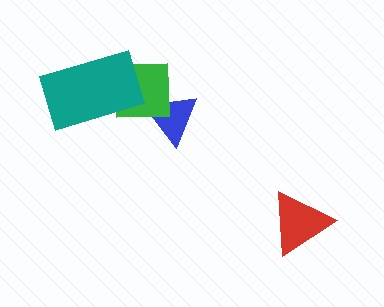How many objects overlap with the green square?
2 objects overlap with the green square.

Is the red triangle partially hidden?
No, no other shape covers it.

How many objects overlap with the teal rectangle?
1 object overlaps with the teal rectangle.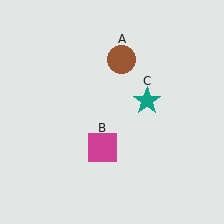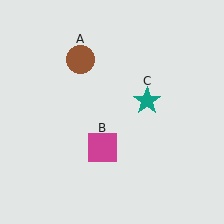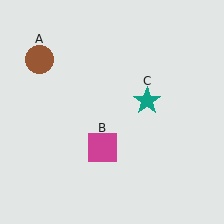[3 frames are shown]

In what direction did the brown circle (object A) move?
The brown circle (object A) moved left.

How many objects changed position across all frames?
1 object changed position: brown circle (object A).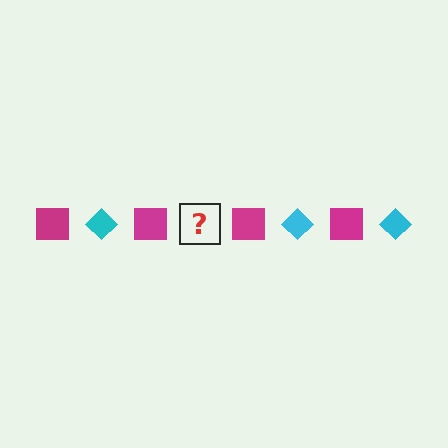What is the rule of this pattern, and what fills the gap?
The rule is that the pattern alternates between magenta square and cyan diamond. The gap should be filled with a cyan diamond.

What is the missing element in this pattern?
The missing element is a cyan diamond.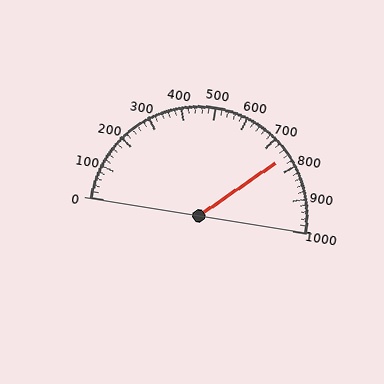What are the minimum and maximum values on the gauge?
The gauge ranges from 0 to 1000.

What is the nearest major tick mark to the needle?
The nearest major tick mark is 800.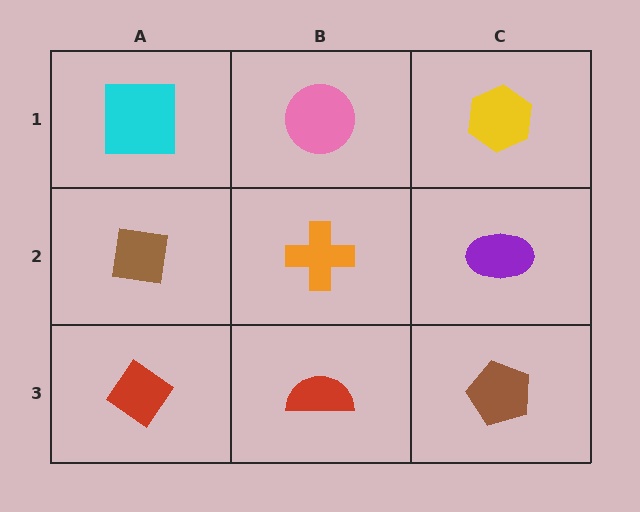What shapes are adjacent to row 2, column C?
A yellow hexagon (row 1, column C), a brown pentagon (row 3, column C), an orange cross (row 2, column B).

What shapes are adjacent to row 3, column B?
An orange cross (row 2, column B), a red diamond (row 3, column A), a brown pentagon (row 3, column C).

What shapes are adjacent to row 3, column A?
A brown square (row 2, column A), a red semicircle (row 3, column B).